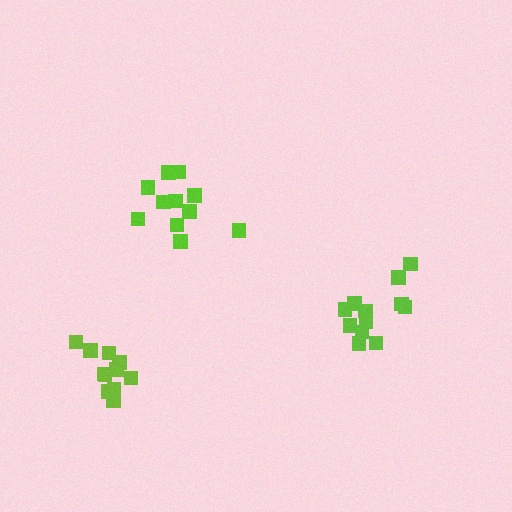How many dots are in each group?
Group 1: 12 dots, Group 2: 11 dots, Group 3: 11 dots (34 total).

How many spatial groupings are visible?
There are 3 spatial groupings.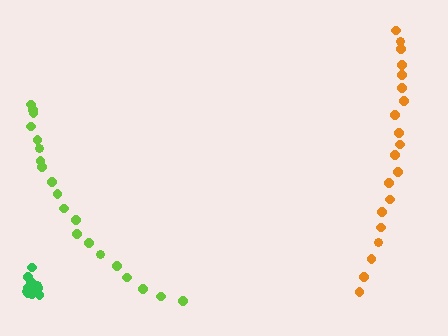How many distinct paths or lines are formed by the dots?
There are 3 distinct paths.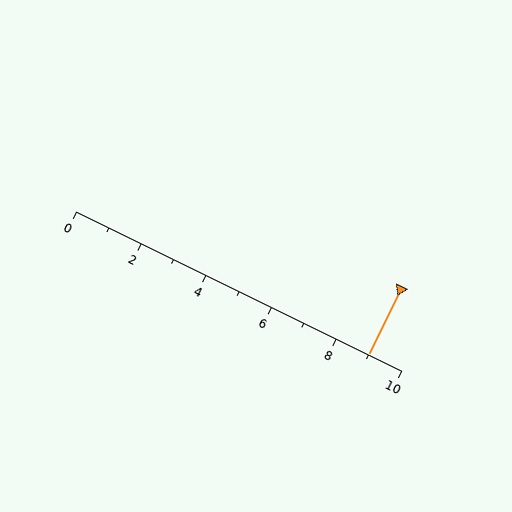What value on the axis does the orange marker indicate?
The marker indicates approximately 9.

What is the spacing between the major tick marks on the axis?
The major ticks are spaced 2 apart.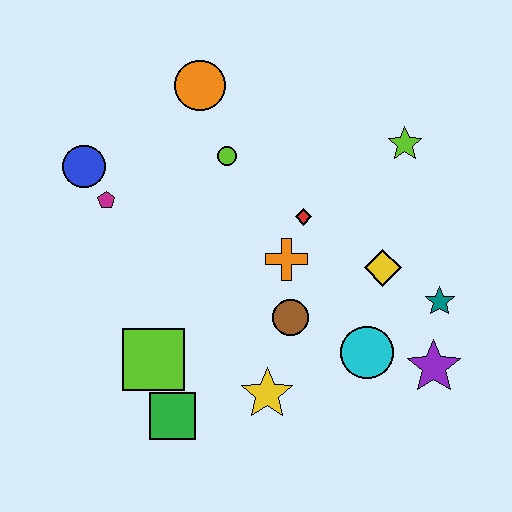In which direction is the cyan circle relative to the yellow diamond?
The cyan circle is below the yellow diamond.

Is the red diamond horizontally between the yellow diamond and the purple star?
No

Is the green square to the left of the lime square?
No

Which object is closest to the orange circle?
The lime circle is closest to the orange circle.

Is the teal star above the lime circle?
No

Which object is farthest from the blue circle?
The purple star is farthest from the blue circle.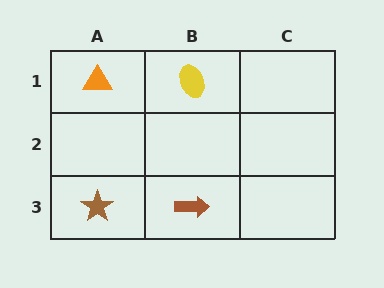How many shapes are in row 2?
0 shapes.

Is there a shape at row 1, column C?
No, that cell is empty.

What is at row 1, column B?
A yellow ellipse.